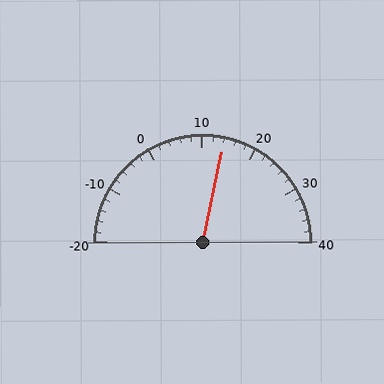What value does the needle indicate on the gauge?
The needle indicates approximately 14.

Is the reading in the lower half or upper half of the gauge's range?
The reading is in the upper half of the range (-20 to 40).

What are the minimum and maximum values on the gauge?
The gauge ranges from -20 to 40.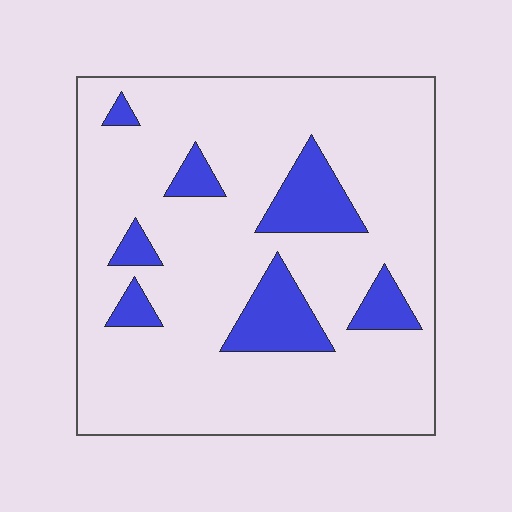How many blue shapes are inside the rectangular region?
7.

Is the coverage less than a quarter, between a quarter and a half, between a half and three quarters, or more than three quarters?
Less than a quarter.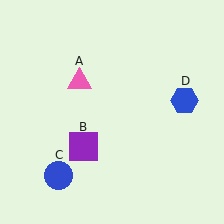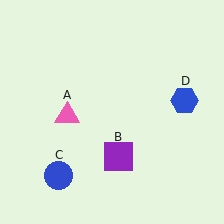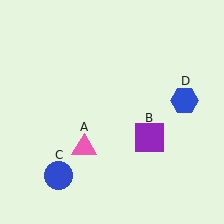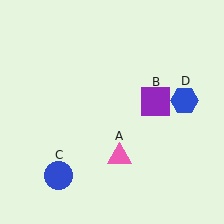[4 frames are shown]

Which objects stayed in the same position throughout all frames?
Blue circle (object C) and blue hexagon (object D) remained stationary.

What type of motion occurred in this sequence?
The pink triangle (object A), purple square (object B) rotated counterclockwise around the center of the scene.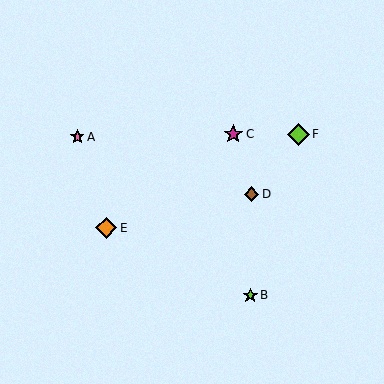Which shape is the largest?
The lime diamond (labeled F) is the largest.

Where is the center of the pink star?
The center of the pink star is at (77, 137).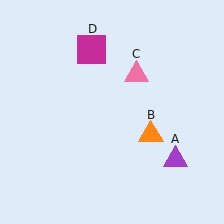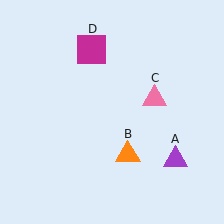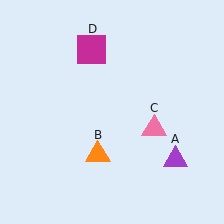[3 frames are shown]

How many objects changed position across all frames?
2 objects changed position: orange triangle (object B), pink triangle (object C).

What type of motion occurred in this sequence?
The orange triangle (object B), pink triangle (object C) rotated clockwise around the center of the scene.